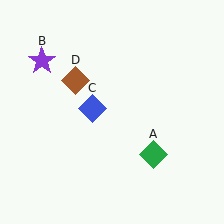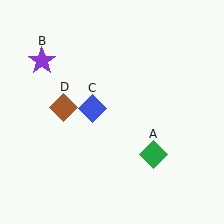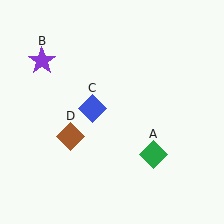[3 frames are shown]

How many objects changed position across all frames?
1 object changed position: brown diamond (object D).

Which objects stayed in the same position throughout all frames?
Green diamond (object A) and purple star (object B) and blue diamond (object C) remained stationary.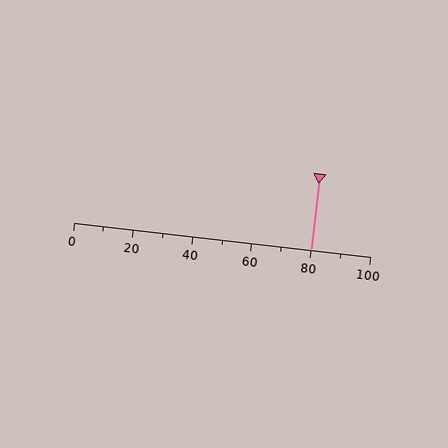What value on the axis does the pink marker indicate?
The marker indicates approximately 80.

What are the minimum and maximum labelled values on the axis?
The axis runs from 0 to 100.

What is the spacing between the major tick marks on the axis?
The major ticks are spaced 20 apart.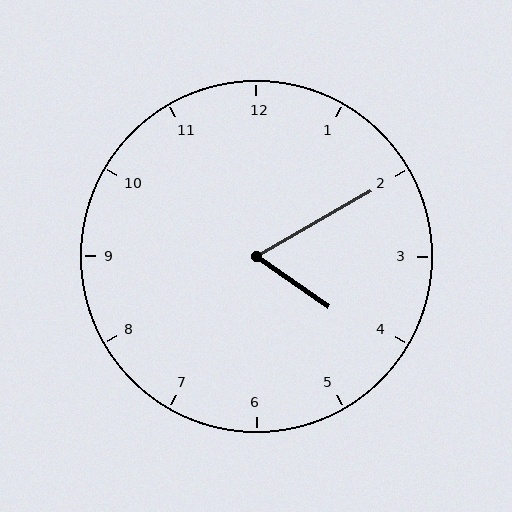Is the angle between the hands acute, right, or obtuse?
It is acute.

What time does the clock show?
4:10.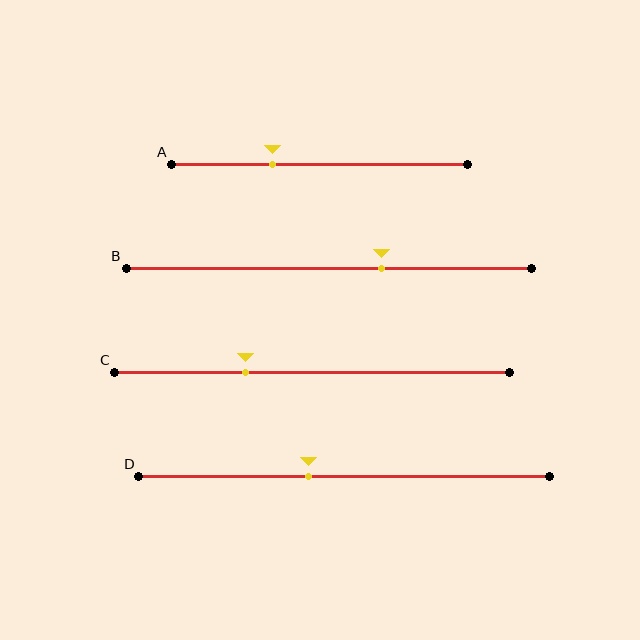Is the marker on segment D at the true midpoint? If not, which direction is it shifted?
No, the marker on segment D is shifted to the left by about 9% of the segment length.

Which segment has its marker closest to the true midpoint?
Segment D has its marker closest to the true midpoint.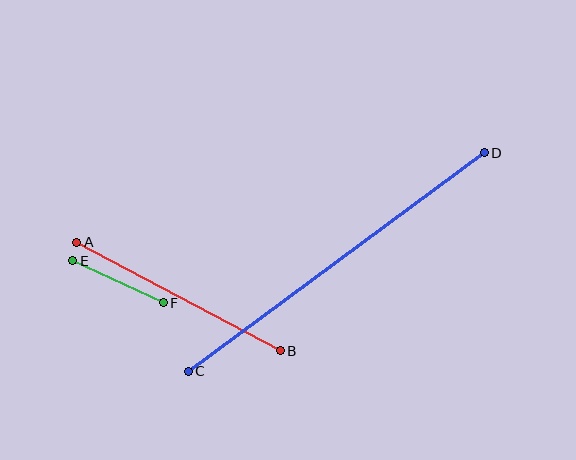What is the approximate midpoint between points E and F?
The midpoint is at approximately (118, 282) pixels.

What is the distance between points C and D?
The distance is approximately 368 pixels.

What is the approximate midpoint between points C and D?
The midpoint is at approximately (336, 262) pixels.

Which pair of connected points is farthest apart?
Points C and D are farthest apart.